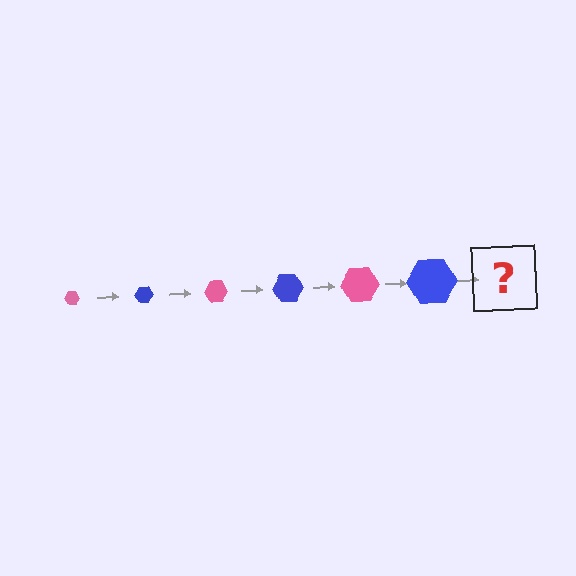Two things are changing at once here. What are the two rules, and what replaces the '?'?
The two rules are that the hexagon grows larger each step and the color cycles through pink and blue. The '?' should be a pink hexagon, larger than the previous one.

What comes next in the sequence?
The next element should be a pink hexagon, larger than the previous one.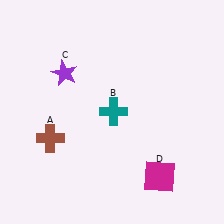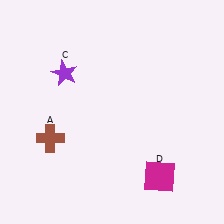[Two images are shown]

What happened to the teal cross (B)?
The teal cross (B) was removed in Image 2. It was in the top-right area of Image 1.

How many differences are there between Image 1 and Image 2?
There is 1 difference between the two images.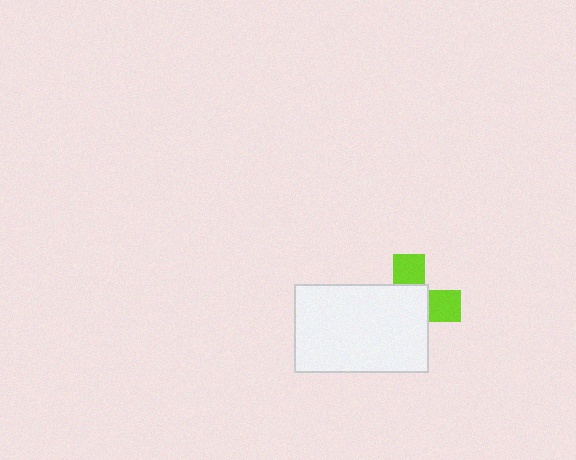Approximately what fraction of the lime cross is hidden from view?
Roughly 65% of the lime cross is hidden behind the white rectangle.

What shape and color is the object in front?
The object in front is a white rectangle.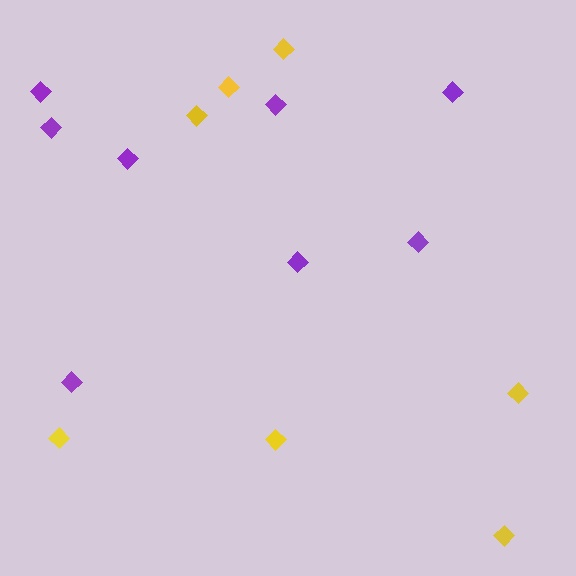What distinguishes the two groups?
There are 2 groups: one group of purple diamonds (8) and one group of yellow diamonds (7).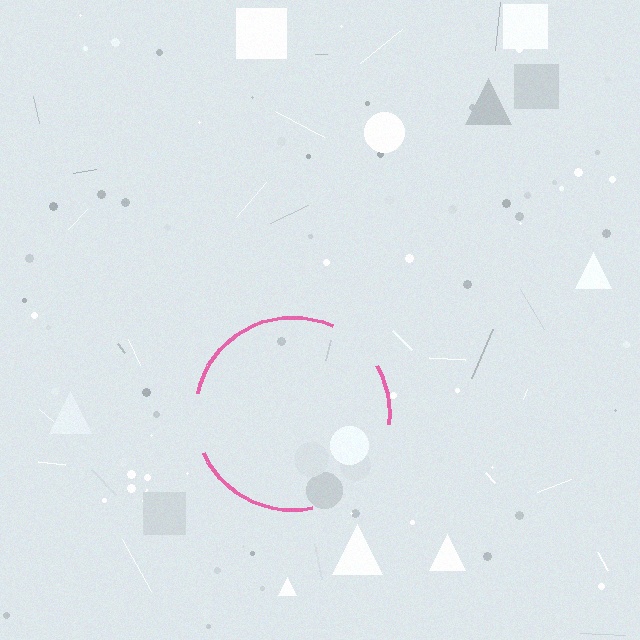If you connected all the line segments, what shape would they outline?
They would outline a circle.